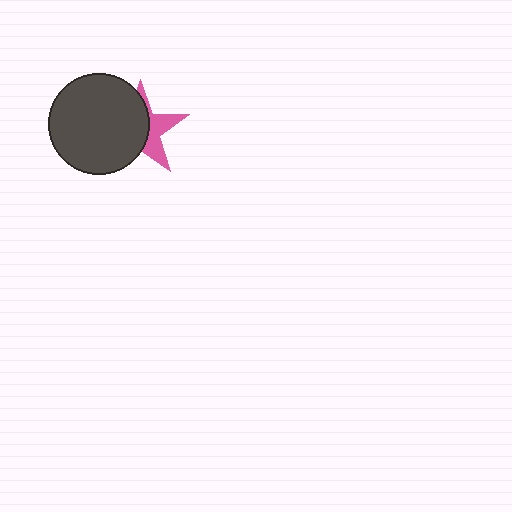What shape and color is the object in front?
The object in front is a dark gray circle.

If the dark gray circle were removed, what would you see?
You would see the complete pink star.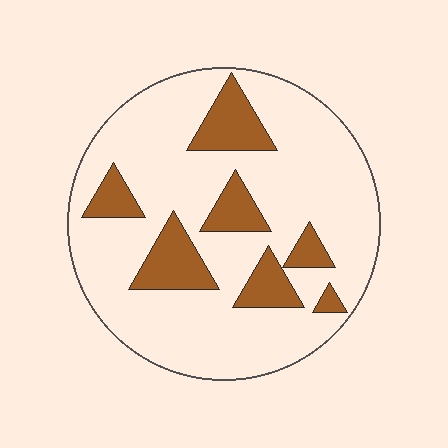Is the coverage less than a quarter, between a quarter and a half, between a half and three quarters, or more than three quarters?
Less than a quarter.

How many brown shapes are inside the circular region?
7.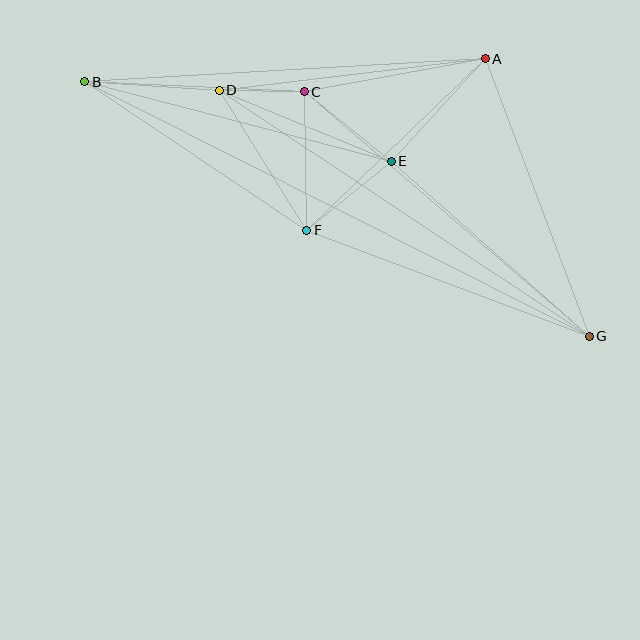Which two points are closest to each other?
Points C and D are closest to each other.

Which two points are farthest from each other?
Points B and G are farthest from each other.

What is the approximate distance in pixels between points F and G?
The distance between F and G is approximately 302 pixels.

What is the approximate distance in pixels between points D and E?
The distance between D and E is approximately 186 pixels.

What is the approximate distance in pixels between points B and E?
The distance between B and E is approximately 317 pixels.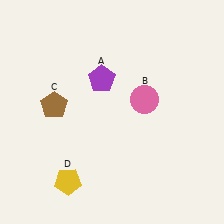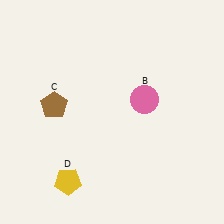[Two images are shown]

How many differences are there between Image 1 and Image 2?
There is 1 difference between the two images.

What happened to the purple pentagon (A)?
The purple pentagon (A) was removed in Image 2. It was in the top-left area of Image 1.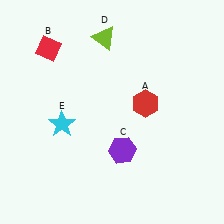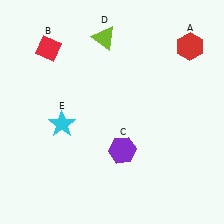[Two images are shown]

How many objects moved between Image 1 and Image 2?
1 object moved between the two images.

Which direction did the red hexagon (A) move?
The red hexagon (A) moved up.